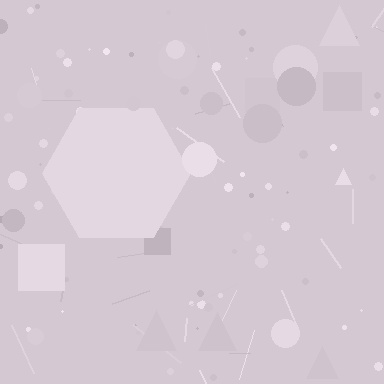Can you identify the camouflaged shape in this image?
The camouflaged shape is a hexagon.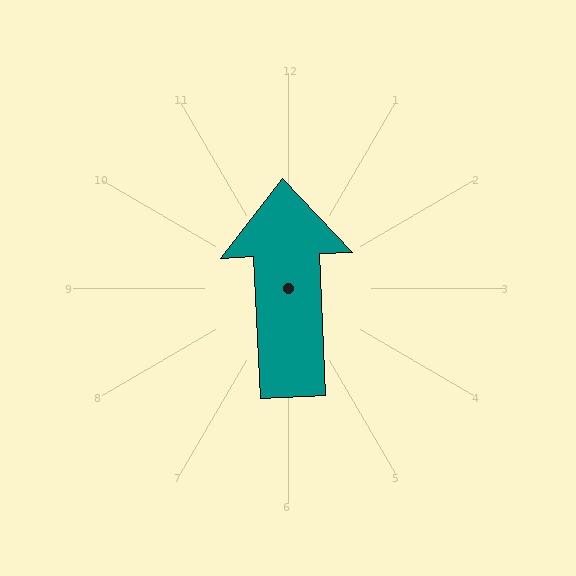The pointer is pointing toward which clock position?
Roughly 12 o'clock.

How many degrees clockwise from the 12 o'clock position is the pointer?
Approximately 357 degrees.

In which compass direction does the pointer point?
North.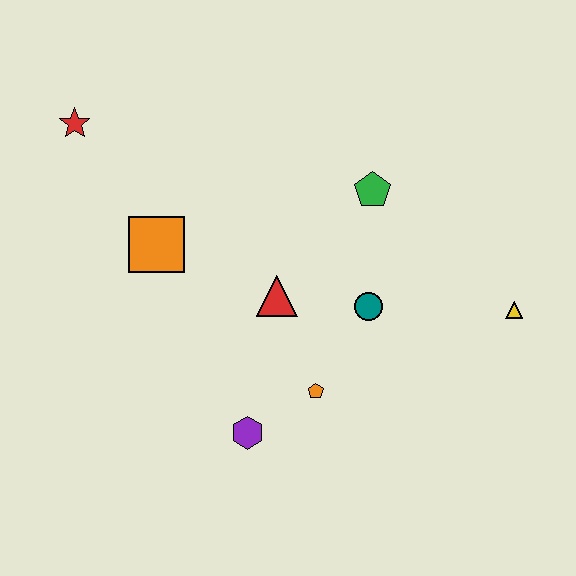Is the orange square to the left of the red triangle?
Yes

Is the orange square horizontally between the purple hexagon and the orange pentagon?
No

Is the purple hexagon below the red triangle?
Yes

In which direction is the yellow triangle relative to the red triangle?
The yellow triangle is to the right of the red triangle.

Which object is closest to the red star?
The orange square is closest to the red star.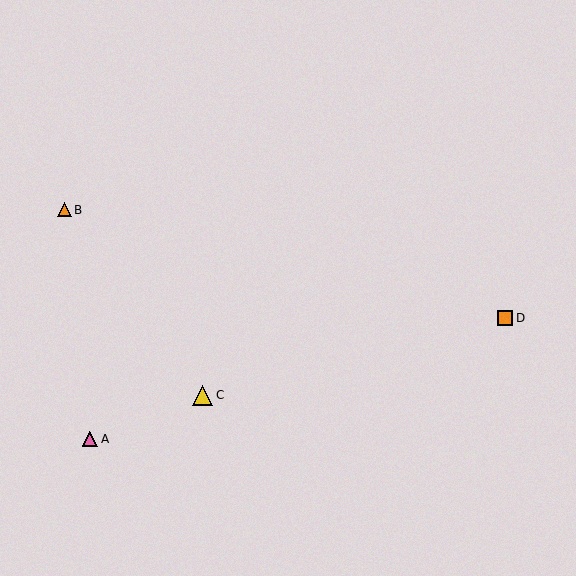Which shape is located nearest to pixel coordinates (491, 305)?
The orange square (labeled D) at (505, 318) is nearest to that location.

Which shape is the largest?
The yellow triangle (labeled C) is the largest.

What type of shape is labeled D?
Shape D is an orange square.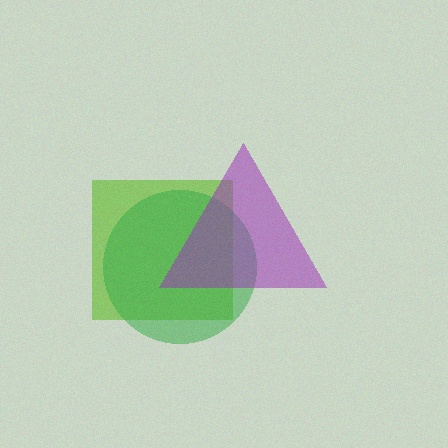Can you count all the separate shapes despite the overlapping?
Yes, there are 3 separate shapes.